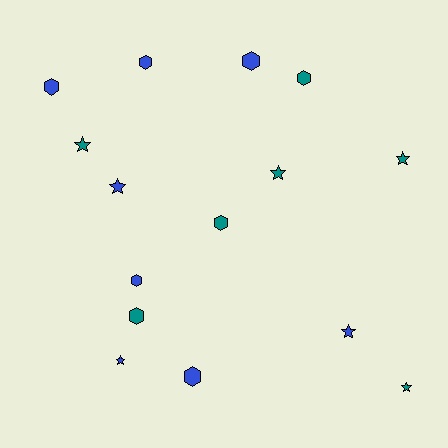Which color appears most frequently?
Blue, with 8 objects.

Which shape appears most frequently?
Hexagon, with 8 objects.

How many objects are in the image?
There are 15 objects.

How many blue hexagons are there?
There are 5 blue hexagons.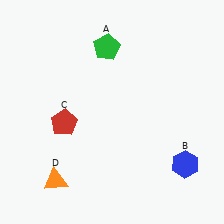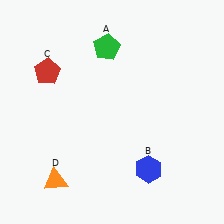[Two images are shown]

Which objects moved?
The objects that moved are: the blue hexagon (B), the red pentagon (C).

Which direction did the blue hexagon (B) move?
The blue hexagon (B) moved left.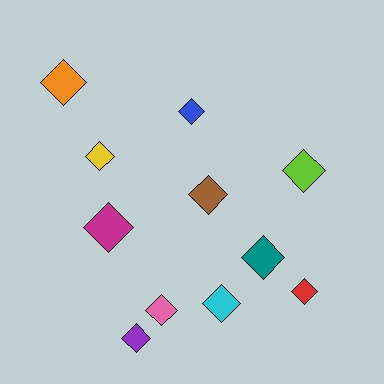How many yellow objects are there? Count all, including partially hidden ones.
There is 1 yellow object.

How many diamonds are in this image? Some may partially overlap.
There are 11 diamonds.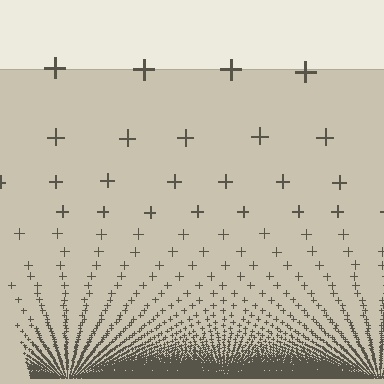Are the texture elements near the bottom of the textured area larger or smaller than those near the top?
Smaller. The gradient is inverted — elements near the bottom are smaller and denser.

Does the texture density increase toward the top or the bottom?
Density increases toward the bottom.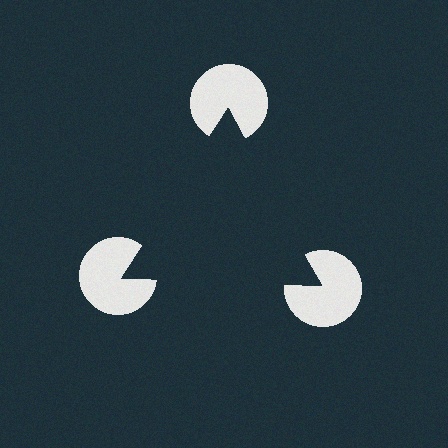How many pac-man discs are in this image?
There are 3 — one at each vertex of the illusory triangle.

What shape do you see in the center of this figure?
An illusory triangle — its edges are inferred from the aligned wedge cuts in the pac-man discs, not physically drawn.